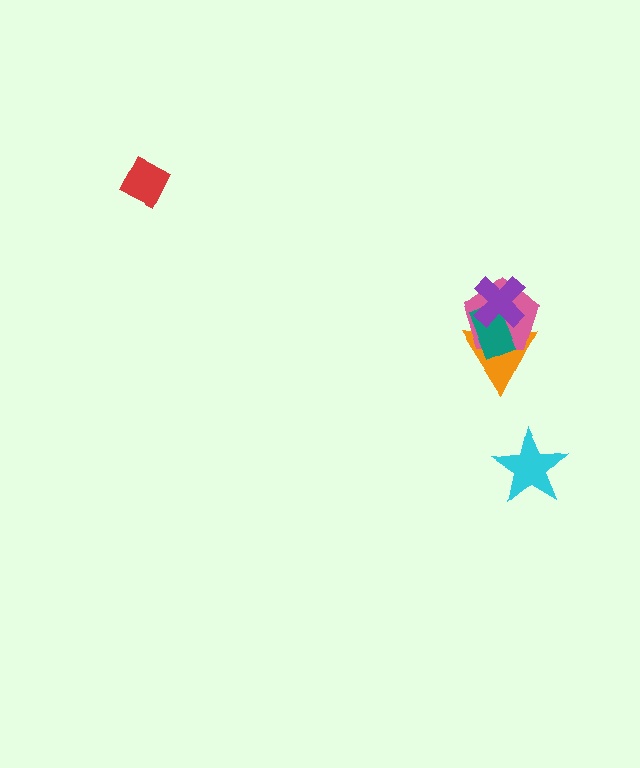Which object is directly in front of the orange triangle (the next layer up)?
The pink pentagon is directly in front of the orange triangle.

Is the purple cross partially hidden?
No, no other shape covers it.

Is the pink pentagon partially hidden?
Yes, it is partially covered by another shape.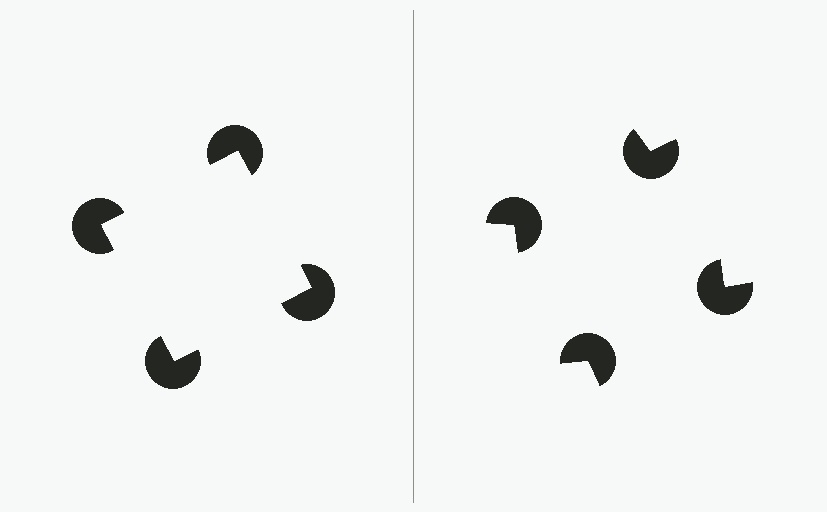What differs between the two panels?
The pac-man discs are positioned identically on both sides; only the wedge orientations differ. On the left they align to a square; on the right they are misaligned.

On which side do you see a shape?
An illusory square appears on the left side. On the right side the wedge cuts are rotated, so no coherent shape forms.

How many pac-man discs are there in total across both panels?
8 — 4 on each side.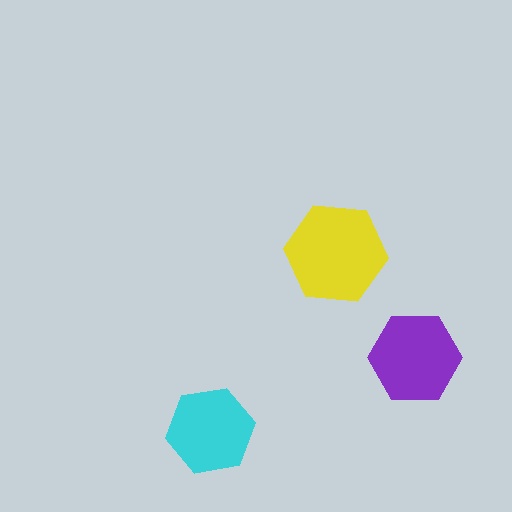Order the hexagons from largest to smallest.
the yellow one, the purple one, the cyan one.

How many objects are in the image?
There are 3 objects in the image.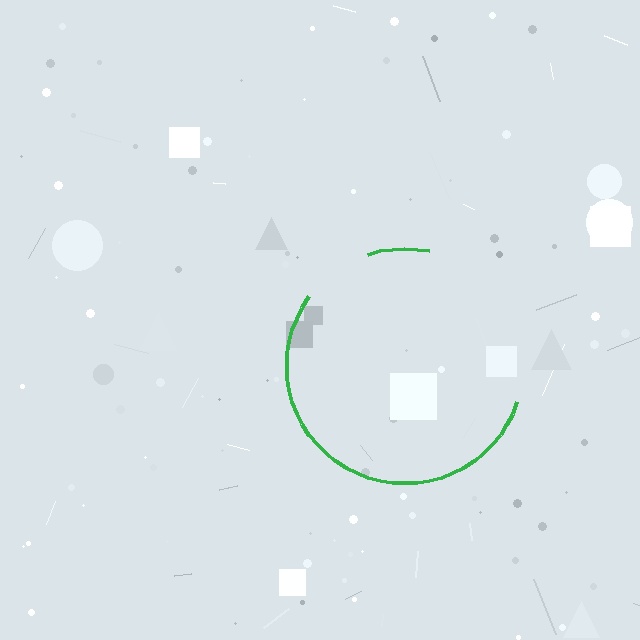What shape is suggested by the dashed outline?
The dashed outline suggests a circle.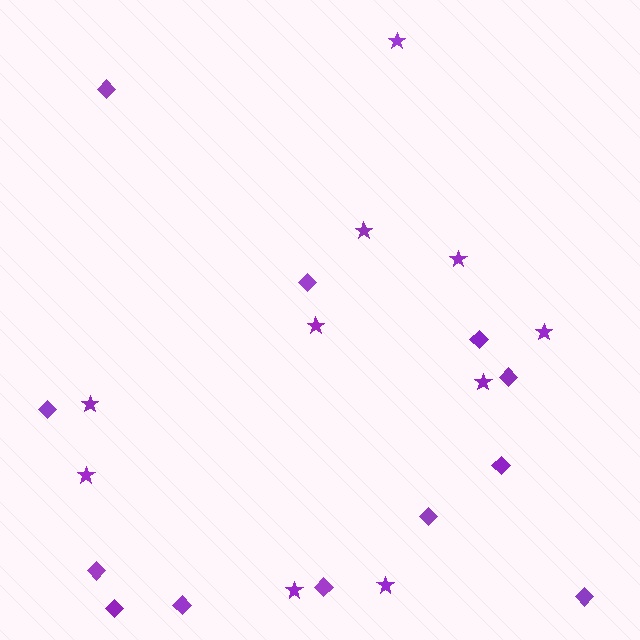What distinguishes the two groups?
There are 2 groups: one group of diamonds (12) and one group of stars (10).